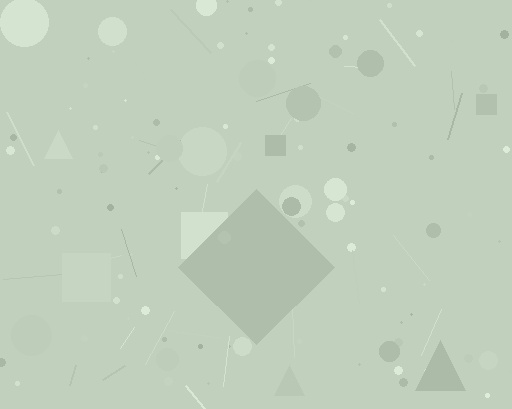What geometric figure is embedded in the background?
A diamond is embedded in the background.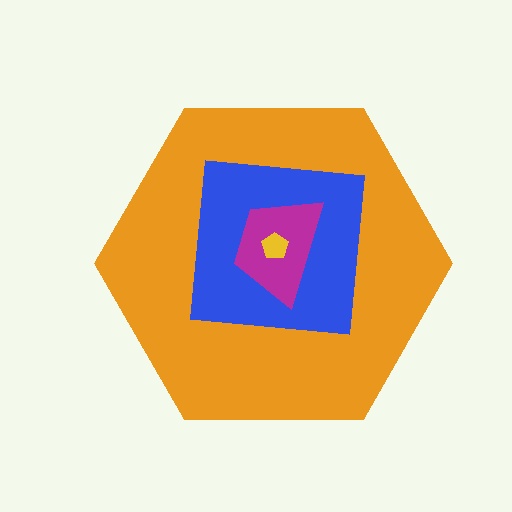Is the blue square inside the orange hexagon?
Yes.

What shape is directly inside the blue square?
The magenta trapezoid.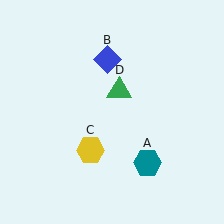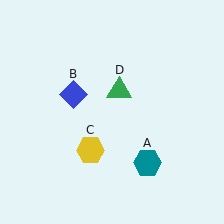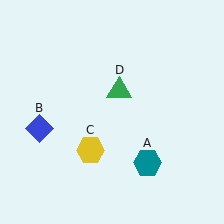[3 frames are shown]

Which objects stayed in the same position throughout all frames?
Teal hexagon (object A) and yellow hexagon (object C) and green triangle (object D) remained stationary.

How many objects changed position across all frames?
1 object changed position: blue diamond (object B).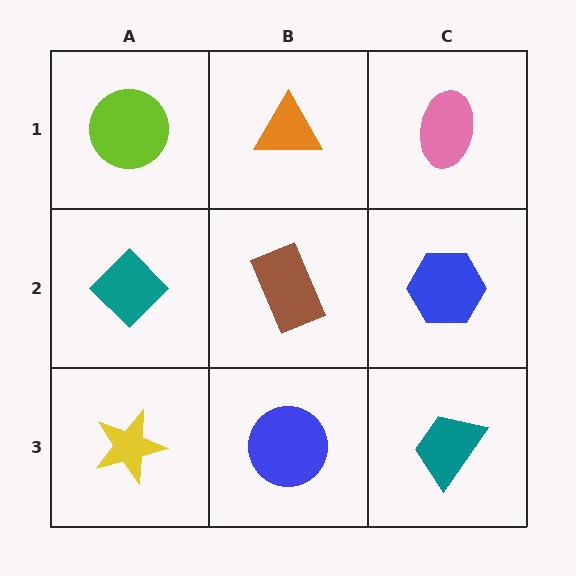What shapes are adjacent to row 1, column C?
A blue hexagon (row 2, column C), an orange triangle (row 1, column B).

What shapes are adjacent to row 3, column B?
A brown rectangle (row 2, column B), a yellow star (row 3, column A), a teal trapezoid (row 3, column C).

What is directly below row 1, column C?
A blue hexagon.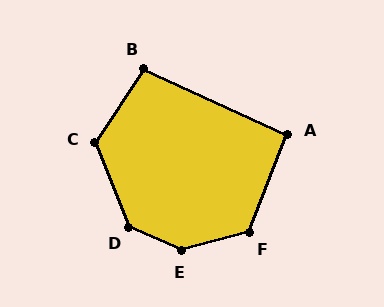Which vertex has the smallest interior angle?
A, at approximately 93 degrees.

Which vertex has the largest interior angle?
E, at approximately 141 degrees.